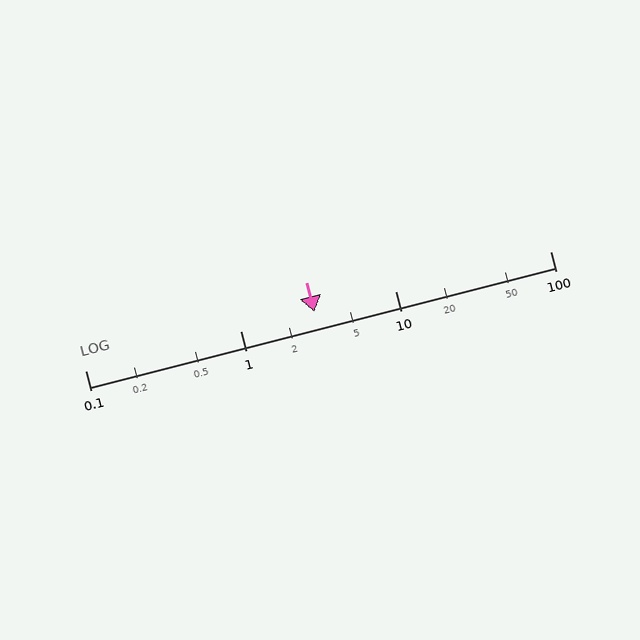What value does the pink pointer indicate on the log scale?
The pointer indicates approximately 3.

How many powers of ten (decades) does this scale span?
The scale spans 3 decades, from 0.1 to 100.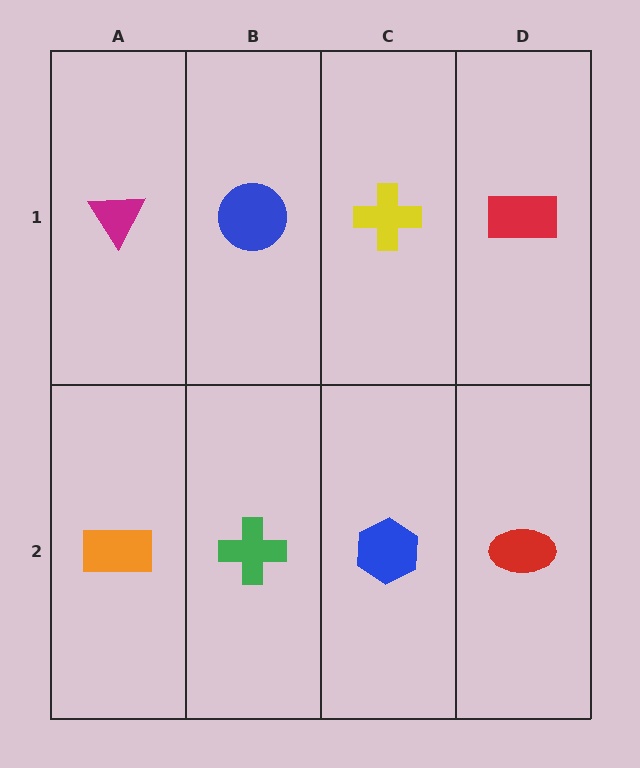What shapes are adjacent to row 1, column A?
An orange rectangle (row 2, column A), a blue circle (row 1, column B).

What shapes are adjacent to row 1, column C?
A blue hexagon (row 2, column C), a blue circle (row 1, column B), a red rectangle (row 1, column D).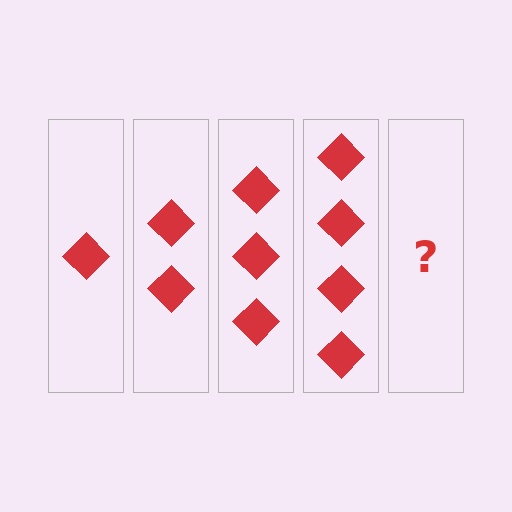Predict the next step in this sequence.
The next step is 5 diamonds.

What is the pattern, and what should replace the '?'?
The pattern is that each step adds one more diamond. The '?' should be 5 diamonds.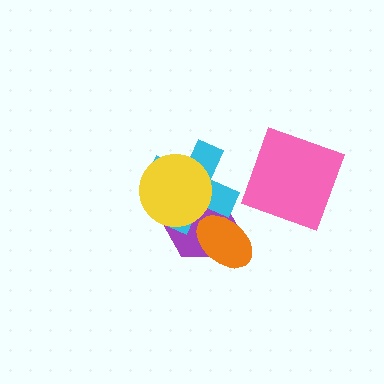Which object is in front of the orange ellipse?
The cyan cross is in front of the orange ellipse.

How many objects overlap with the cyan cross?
3 objects overlap with the cyan cross.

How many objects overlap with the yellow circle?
2 objects overlap with the yellow circle.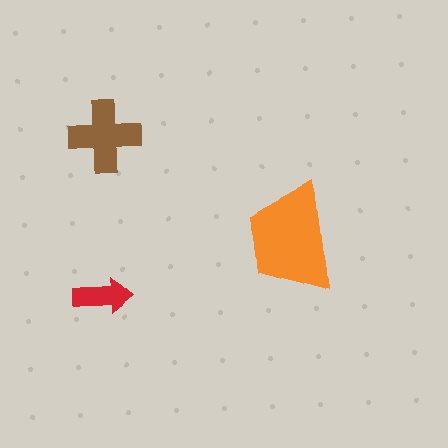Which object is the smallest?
The red arrow.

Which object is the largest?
The orange trapezoid.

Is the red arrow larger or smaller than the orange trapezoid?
Smaller.